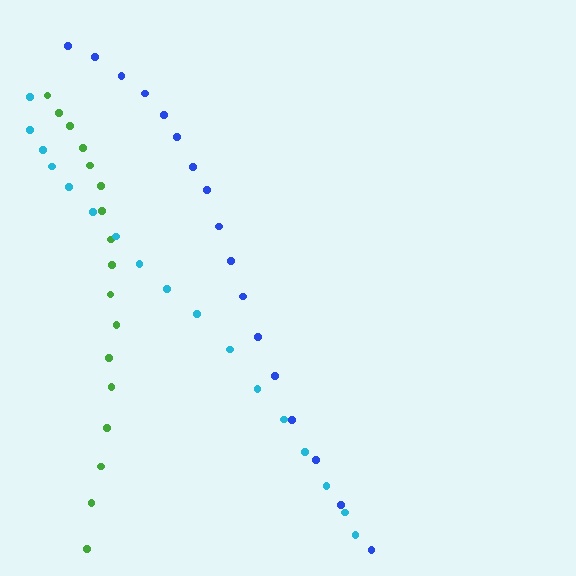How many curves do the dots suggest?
There are 3 distinct paths.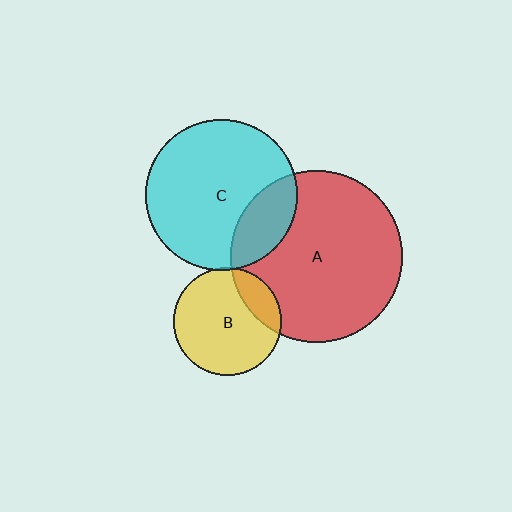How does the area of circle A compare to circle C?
Approximately 1.3 times.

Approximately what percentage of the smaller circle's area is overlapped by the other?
Approximately 20%.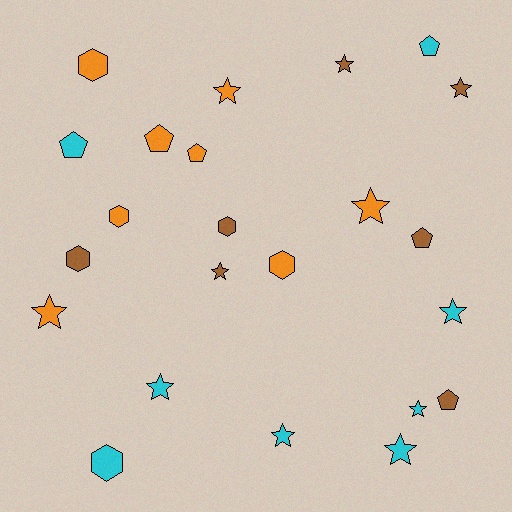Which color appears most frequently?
Orange, with 8 objects.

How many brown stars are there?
There are 3 brown stars.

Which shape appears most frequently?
Star, with 11 objects.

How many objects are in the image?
There are 23 objects.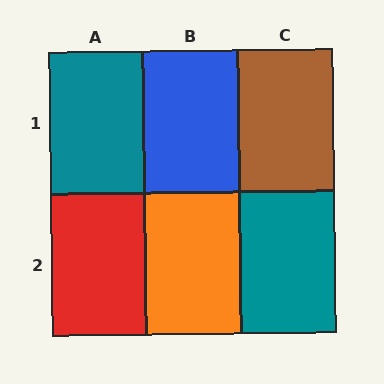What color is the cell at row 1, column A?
Teal.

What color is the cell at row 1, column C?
Brown.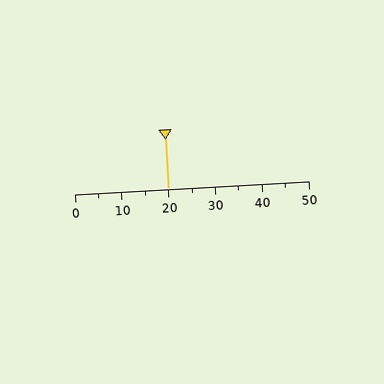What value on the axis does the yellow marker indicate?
The marker indicates approximately 20.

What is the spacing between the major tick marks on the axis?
The major ticks are spaced 10 apart.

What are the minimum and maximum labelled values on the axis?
The axis runs from 0 to 50.